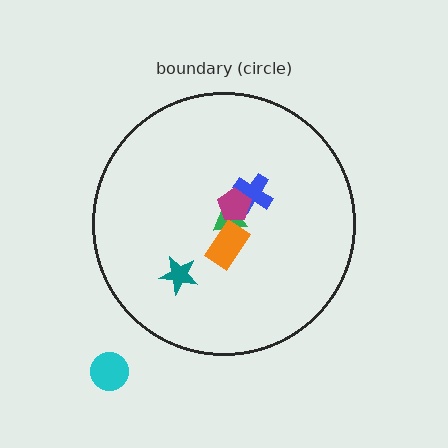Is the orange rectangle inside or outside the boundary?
Inside.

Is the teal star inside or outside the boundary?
Inside.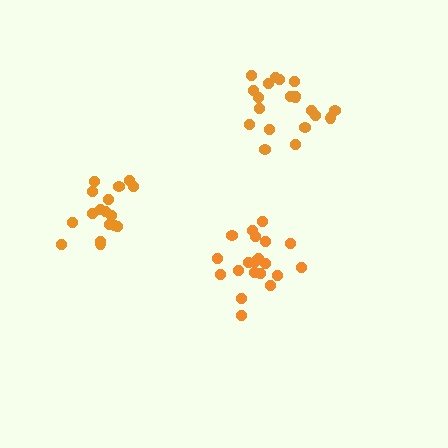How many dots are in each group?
Group 1: 20 dots, Group 2: 20 dots, Group 3: 17 dots (57 total).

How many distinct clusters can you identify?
There are 3 distinct clusters.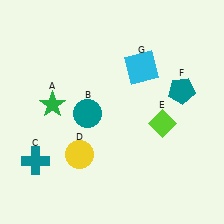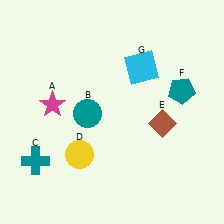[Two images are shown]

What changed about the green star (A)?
In Image 1, A is green. In Image 2, it changed to magenta.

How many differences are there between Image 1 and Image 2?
There are 2 differences between the two images.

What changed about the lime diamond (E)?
In Image 1, E is lime. In Image 2, it changed to brown.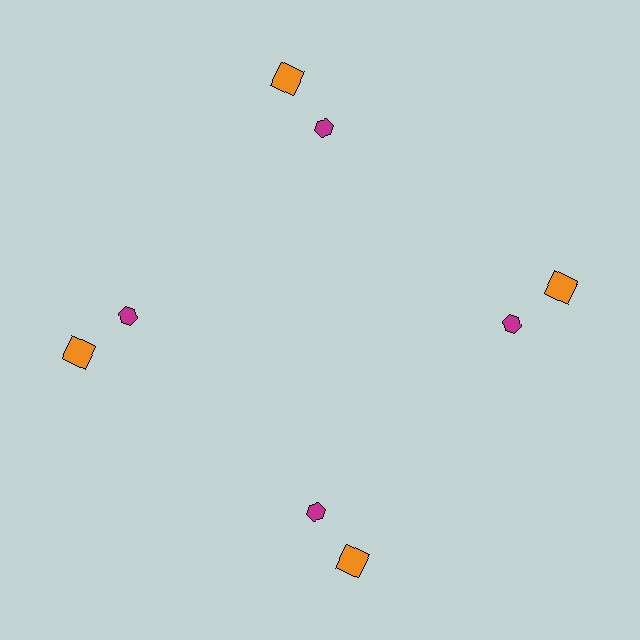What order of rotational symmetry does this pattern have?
This pattern has 4-fold rotational symmetry.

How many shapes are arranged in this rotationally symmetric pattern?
There are 8 shapes, arranged in 4 groups of 2.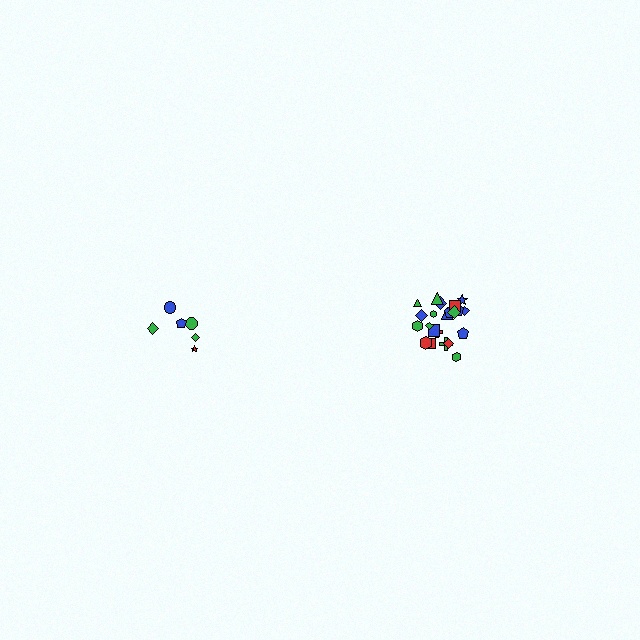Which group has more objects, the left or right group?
The right group.